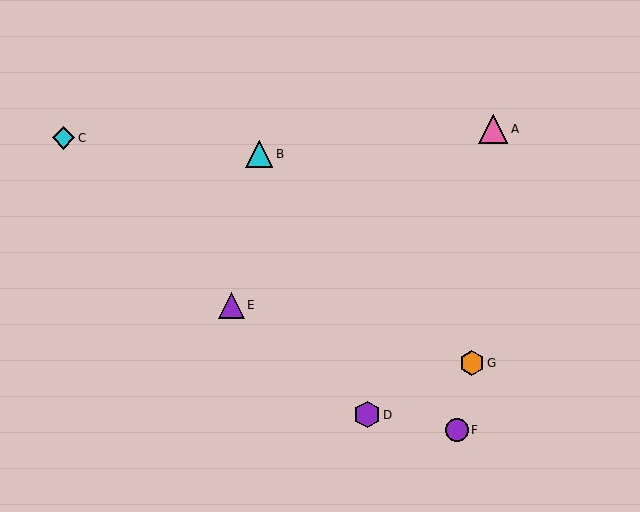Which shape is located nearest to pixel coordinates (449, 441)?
The purple circle (labeled F) at (457, 430) is nearest to that location.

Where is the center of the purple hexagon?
The center of the purple hexagon is at (367, 415).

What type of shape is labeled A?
Shape A is a pink triangle.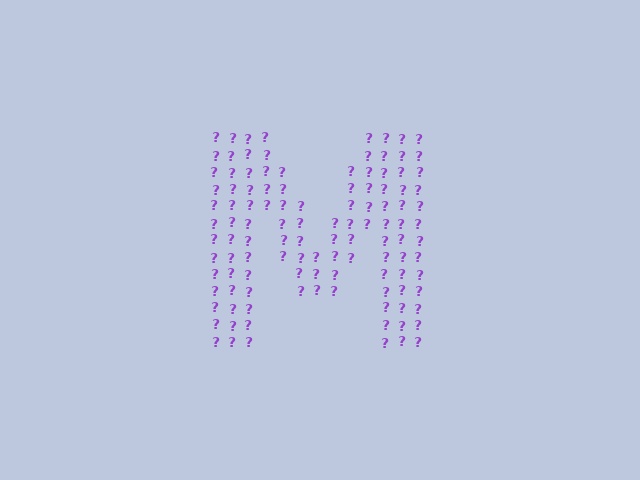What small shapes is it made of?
It is made of small question marks.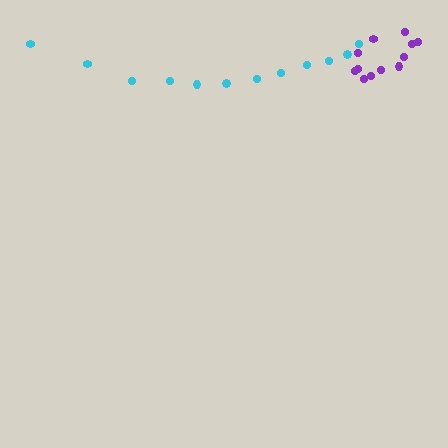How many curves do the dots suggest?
There are 2 distinct paths.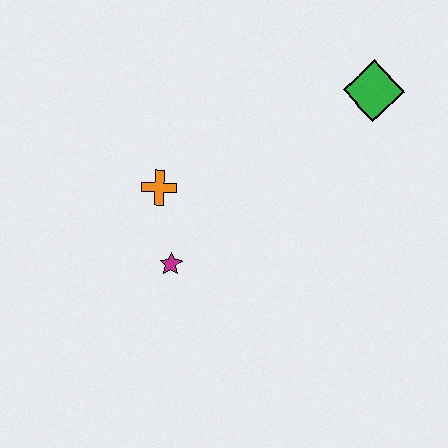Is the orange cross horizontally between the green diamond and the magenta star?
No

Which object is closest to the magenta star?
The orange cross is closest to the magenta star.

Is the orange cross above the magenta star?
Yes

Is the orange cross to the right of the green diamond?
No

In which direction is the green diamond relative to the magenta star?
The green diamond is to the right of the magenta star.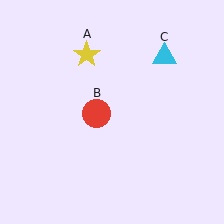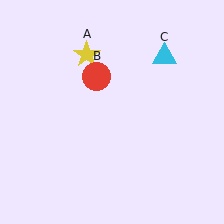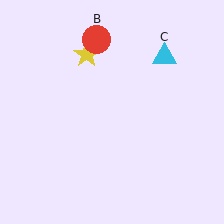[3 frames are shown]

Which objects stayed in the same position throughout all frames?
Yellow star (object A) and cyan triangle (object C) remained stationary.